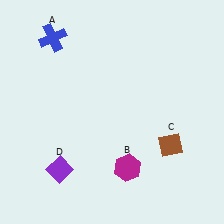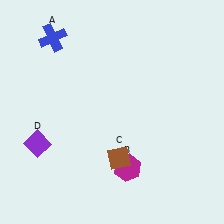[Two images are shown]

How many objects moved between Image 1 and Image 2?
2 objects moved between the two images.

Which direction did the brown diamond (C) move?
The brown diamond (C) moved left.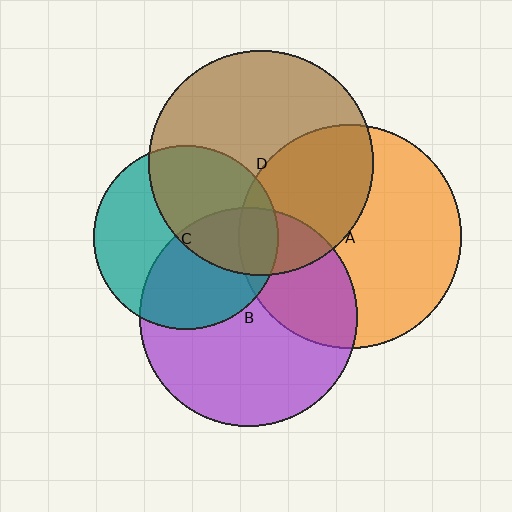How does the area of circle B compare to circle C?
Approximately 1.4 times.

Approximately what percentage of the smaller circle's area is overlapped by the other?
Approximately 45%.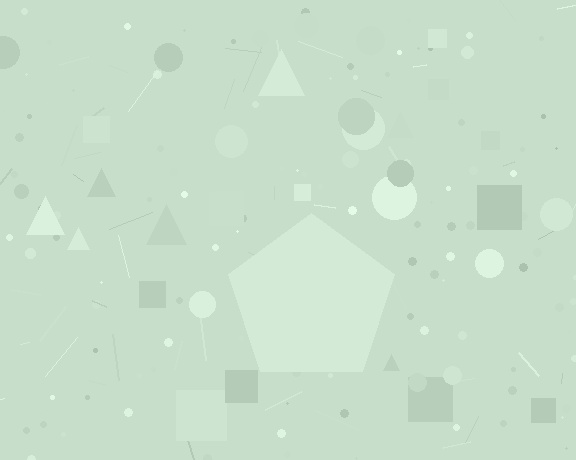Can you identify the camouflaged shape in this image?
The camouflaged shape is a pentagon.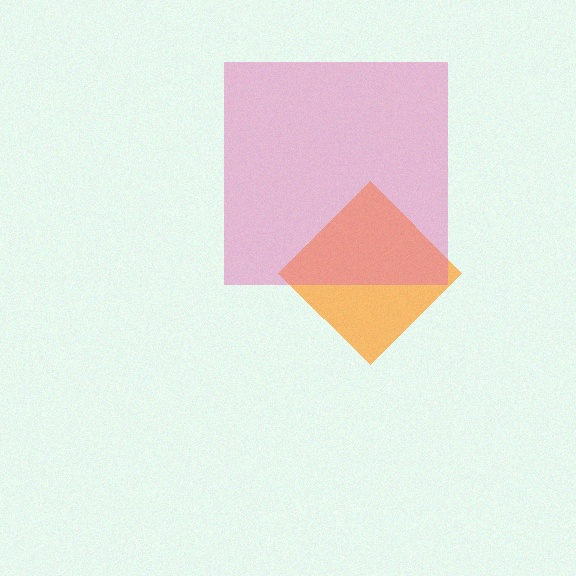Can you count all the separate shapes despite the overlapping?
Yes, there are 2 separate shapes.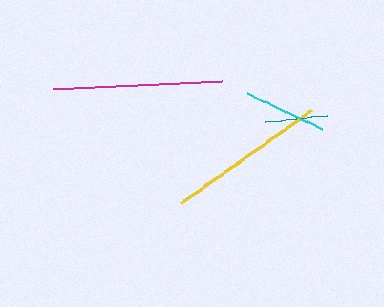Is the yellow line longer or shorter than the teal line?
The yellow line is longer than the teal line.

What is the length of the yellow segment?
The yellow segment is approximately 160 pixels long.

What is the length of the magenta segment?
The magenta segment is approximately 168 pixels long.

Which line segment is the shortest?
The teal line is the shortest at approximately 63 pixels.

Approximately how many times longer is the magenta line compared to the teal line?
The magenta line is approximately 2.7 times the length of the teal line.